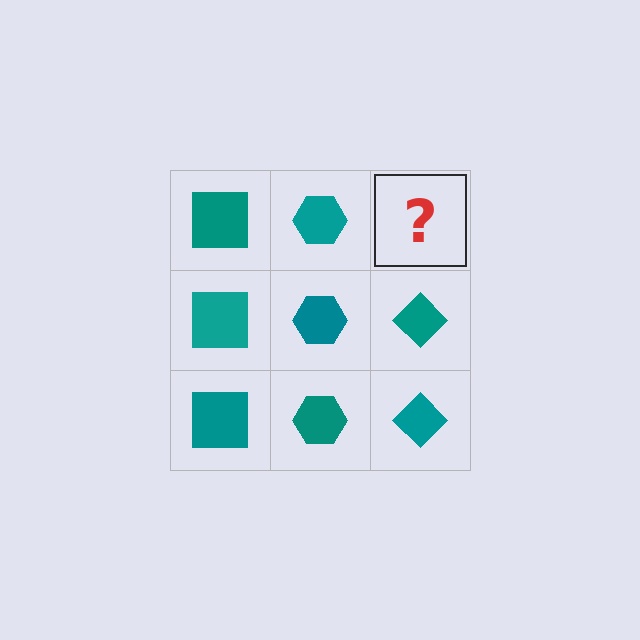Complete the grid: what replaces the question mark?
The question mark should be replaced with a teal diamond.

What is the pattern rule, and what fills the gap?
The rule is that each column has a consistent shape. The gap should be filled with a teal diamond.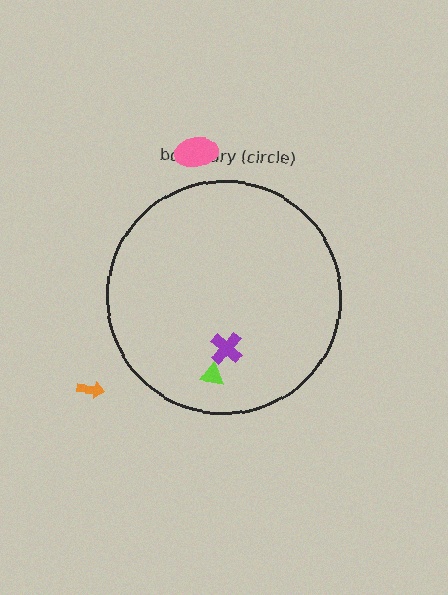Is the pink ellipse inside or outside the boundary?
Outside.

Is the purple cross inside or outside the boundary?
Inside.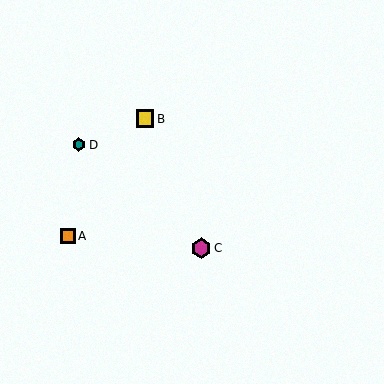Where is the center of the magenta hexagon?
The center of the magenta hexagon is at (201, 248).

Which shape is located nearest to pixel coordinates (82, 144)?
The teal hexagon (labeled D) at (79, 145) is nearest to that location.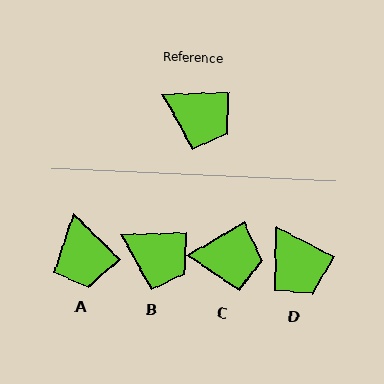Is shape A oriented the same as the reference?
No, it is off by about 47 degrees.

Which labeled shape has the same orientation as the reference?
B.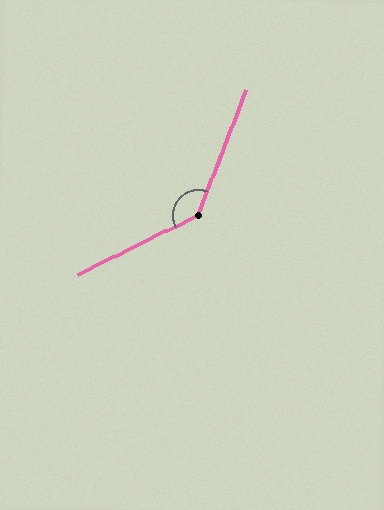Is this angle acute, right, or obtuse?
It is obtuse.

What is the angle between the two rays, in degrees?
Approximately 138 degrees.